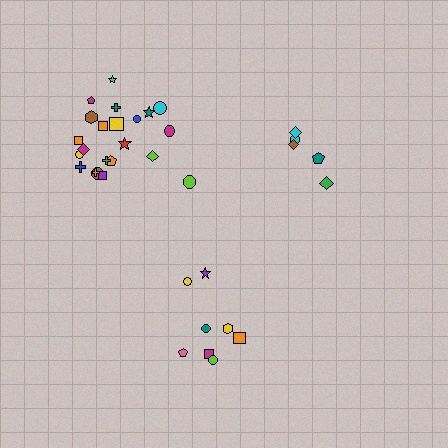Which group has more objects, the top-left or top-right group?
The top-left group.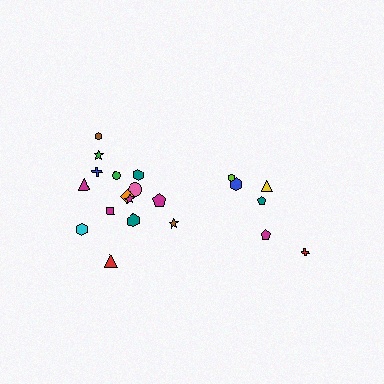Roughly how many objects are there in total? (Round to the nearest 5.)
Roughly 20 objects in total.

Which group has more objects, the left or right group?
The left group.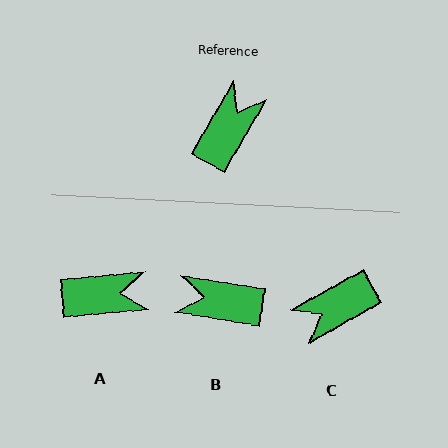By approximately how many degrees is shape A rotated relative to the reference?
Approximately 55 degrees clockwise.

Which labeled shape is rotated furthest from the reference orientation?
C, about 149 degrees away.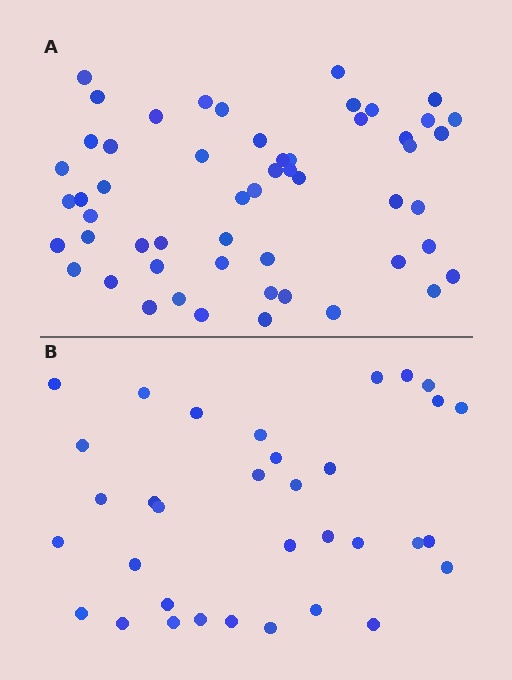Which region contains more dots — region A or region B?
Region A (the top region) has more dots.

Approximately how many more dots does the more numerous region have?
Region A has approximately 20 more dots than region B.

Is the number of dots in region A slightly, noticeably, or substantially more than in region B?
Region A has substantially more. The ratio is roughly 1.6 to 1.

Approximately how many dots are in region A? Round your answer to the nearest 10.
About 50 dots. (The exact count is 54, which rounds to 50.)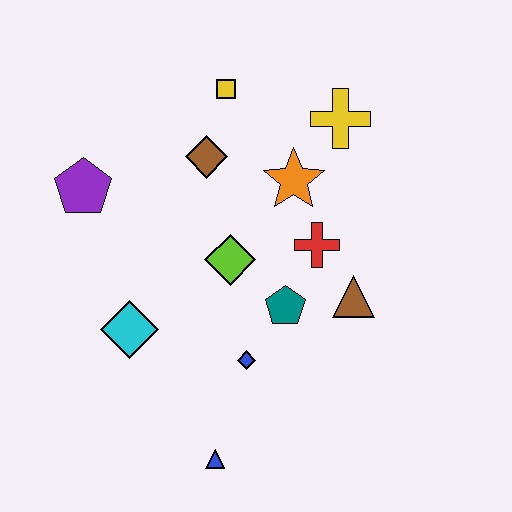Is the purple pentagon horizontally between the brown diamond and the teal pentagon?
No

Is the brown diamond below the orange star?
No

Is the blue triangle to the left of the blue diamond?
Yes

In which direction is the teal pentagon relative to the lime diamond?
The teal pentagon is to the right of the lime diamond.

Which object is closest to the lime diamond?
The teal pentagon is closest to the lime diamond.